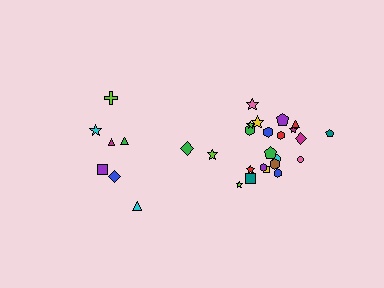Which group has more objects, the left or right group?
The right group.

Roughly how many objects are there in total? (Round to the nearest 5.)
Roughly 30 objects in total.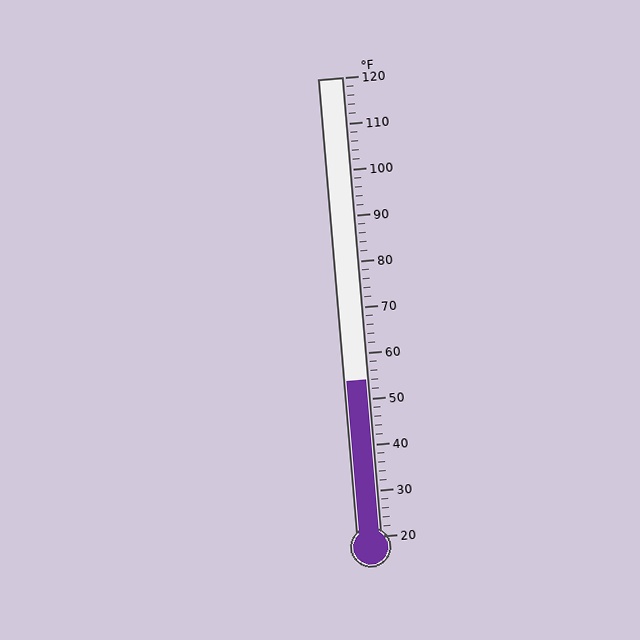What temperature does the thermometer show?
The thermometer shows approximately 54°F.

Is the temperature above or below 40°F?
The temperature is above 40°F.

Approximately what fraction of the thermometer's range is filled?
The thermometer is filled to approximately 35% of its range.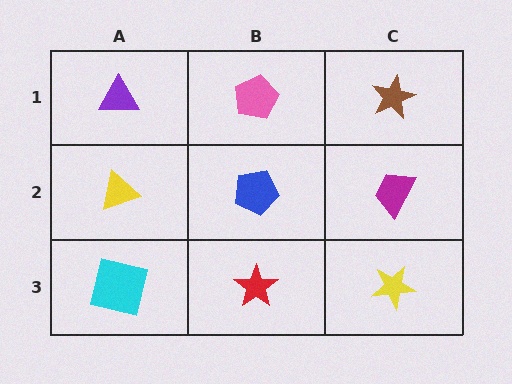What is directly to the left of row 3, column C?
A red star.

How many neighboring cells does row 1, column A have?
2.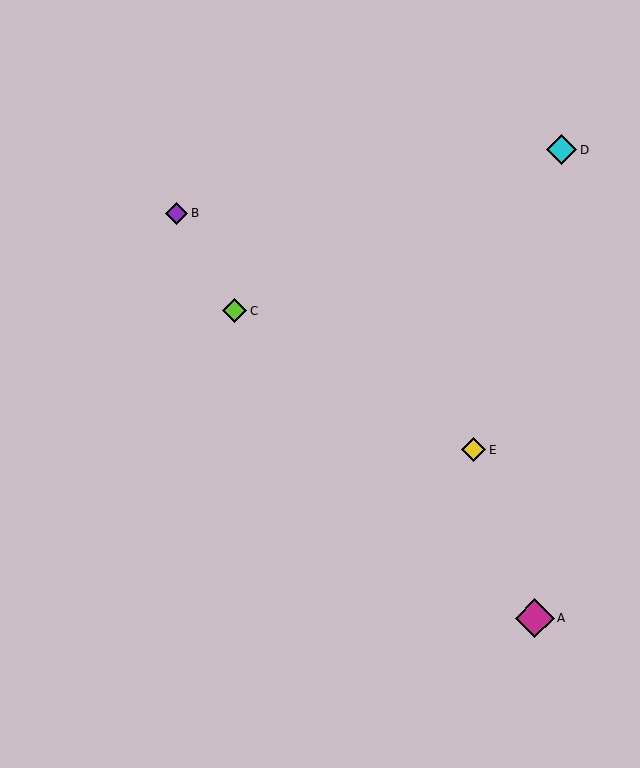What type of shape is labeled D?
Shape D is a cyan diamond.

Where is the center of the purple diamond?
The center of the purple diamond is at (177, 213).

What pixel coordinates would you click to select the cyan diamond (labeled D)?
Click at (562, 150) to select the cyan diamond D.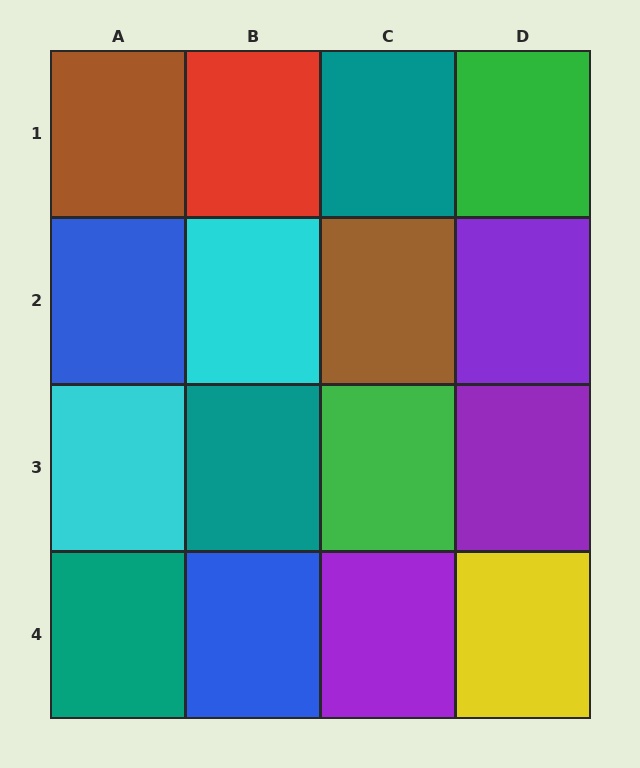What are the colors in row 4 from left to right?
Teal, blue, purple, yellow.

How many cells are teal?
3 cells are teal.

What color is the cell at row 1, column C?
Teal.